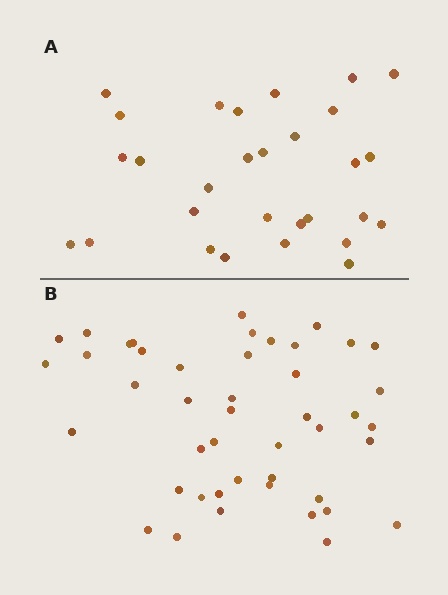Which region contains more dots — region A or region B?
Region B (the bottom region) has more dots.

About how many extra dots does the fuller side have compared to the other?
Region B has approximately 15 more dots than region A.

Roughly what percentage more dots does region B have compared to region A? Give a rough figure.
About 55% more.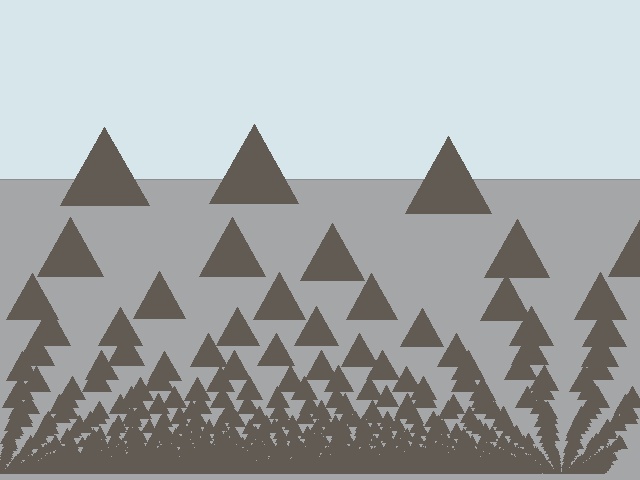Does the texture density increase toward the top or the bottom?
Density increases toward the bottom.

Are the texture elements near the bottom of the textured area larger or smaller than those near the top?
Smaller. The gradient is inverted — elements near the bottom are smaller and denser.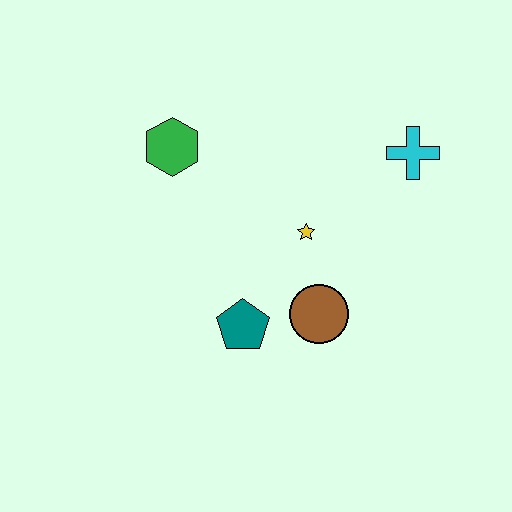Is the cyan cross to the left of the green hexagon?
No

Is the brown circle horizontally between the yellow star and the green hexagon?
No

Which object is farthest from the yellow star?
The green hexagon is farthest from the yellow star.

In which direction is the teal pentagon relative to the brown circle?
The teal pentagon is to the left of the brown circle.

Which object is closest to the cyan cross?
The yellow star is closest to the cyan cross.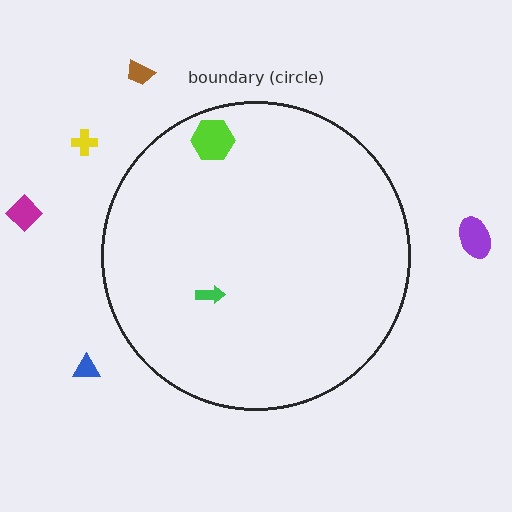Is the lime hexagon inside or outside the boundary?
Inside.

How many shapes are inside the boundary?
2 inside, 5 outside.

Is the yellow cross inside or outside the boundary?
Outside.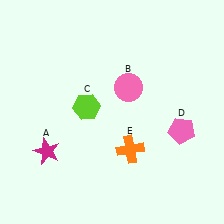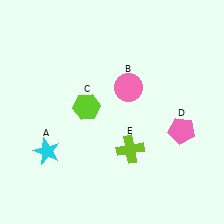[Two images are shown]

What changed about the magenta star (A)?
In Image 1, A is magenta. In Image 2, it changed to cyan.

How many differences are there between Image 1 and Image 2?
There are 2 differences between the two images.